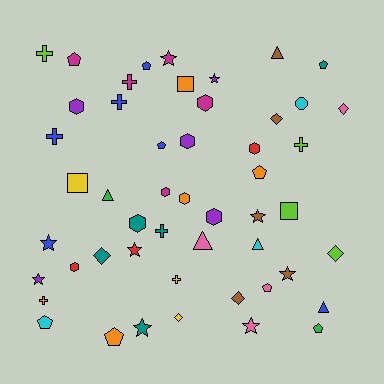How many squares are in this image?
There are 3 squares.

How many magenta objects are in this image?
There are 5 magenta objects.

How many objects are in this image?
There are 50 objects.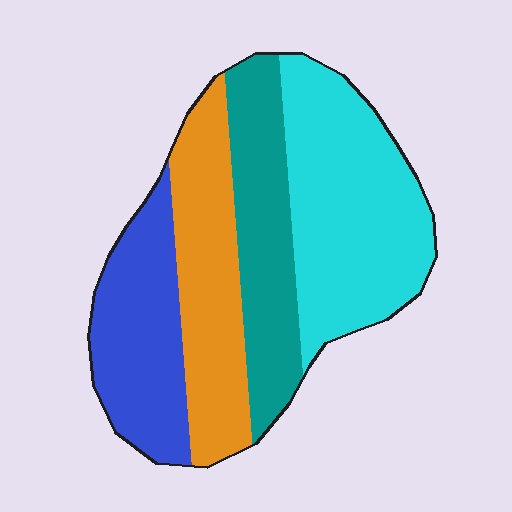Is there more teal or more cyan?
Cyan.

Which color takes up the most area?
Cyan, at roughly 35%.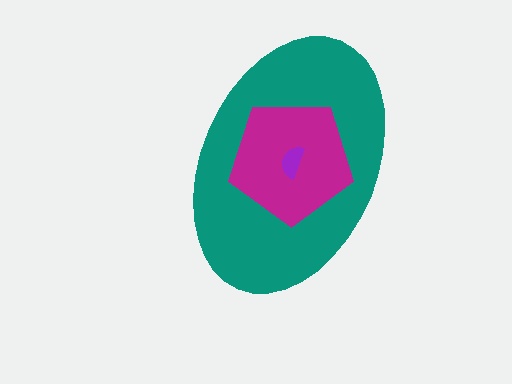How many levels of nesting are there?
3.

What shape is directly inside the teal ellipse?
The magenta pentagon.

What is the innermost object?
The purple semicircle.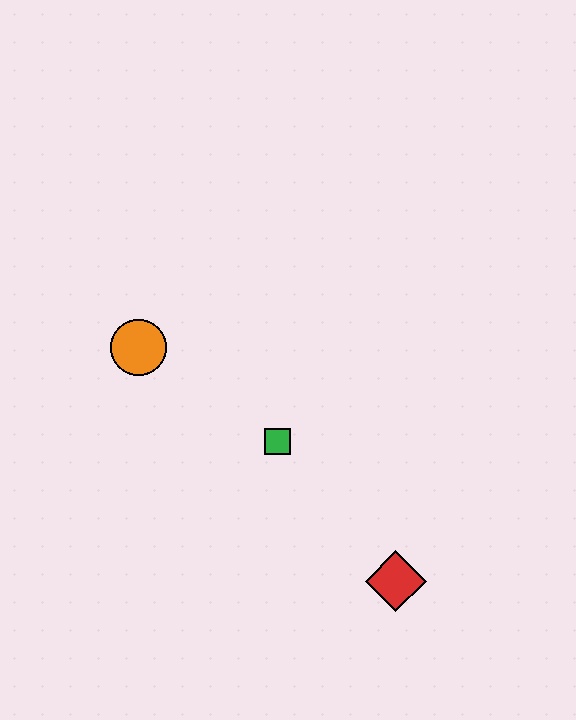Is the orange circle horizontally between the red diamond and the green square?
No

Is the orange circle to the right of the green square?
No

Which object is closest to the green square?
The orange circle is closest to the green square.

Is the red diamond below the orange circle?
Yes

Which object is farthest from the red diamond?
The orange circle is farthest from the red diamond.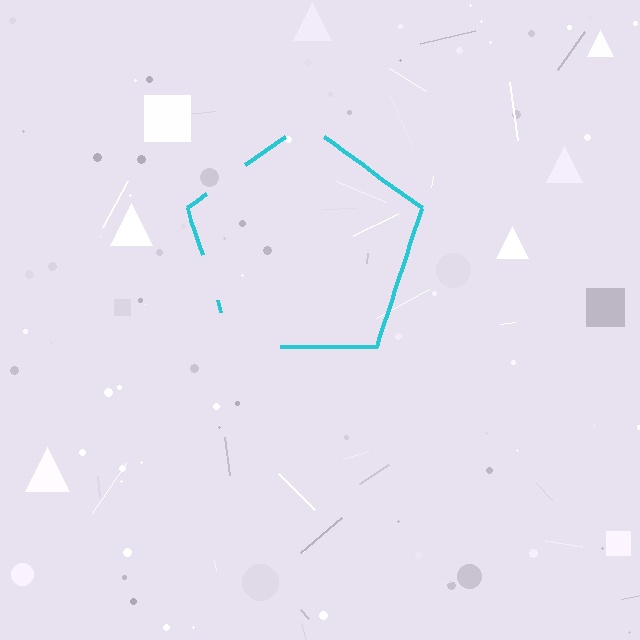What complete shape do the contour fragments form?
The contour fragments form a pentagon.